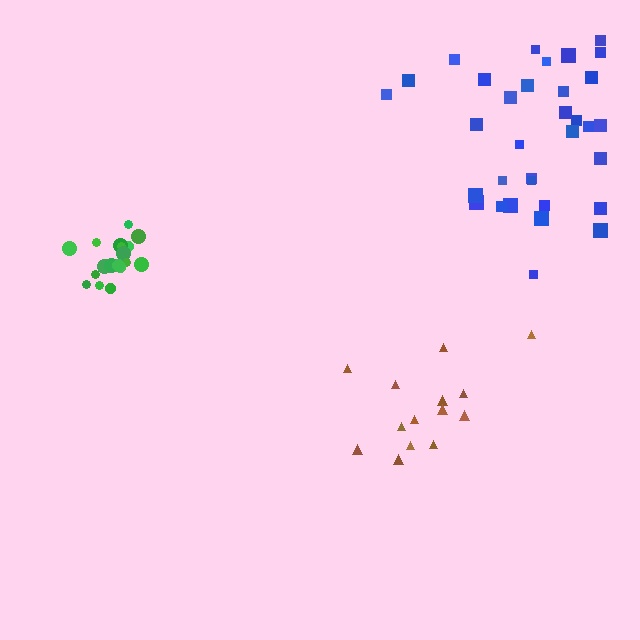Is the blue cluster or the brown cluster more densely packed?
Blue.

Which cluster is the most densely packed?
Green.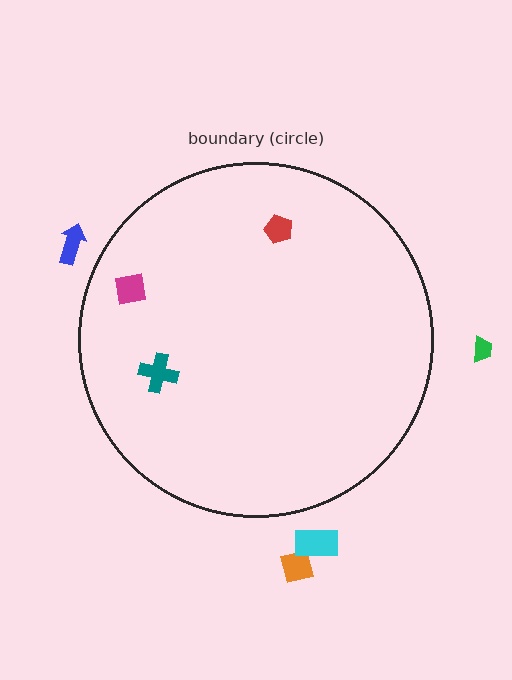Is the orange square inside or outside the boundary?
Outside.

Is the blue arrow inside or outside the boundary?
Outside.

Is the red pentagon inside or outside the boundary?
Inside.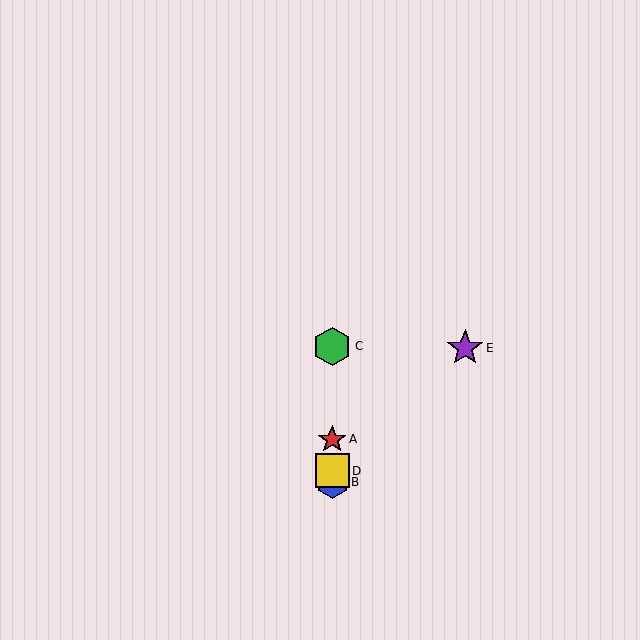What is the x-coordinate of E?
Object E is at x≈465.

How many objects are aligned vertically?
4 objects (A, B, C, D) are aligned vertically.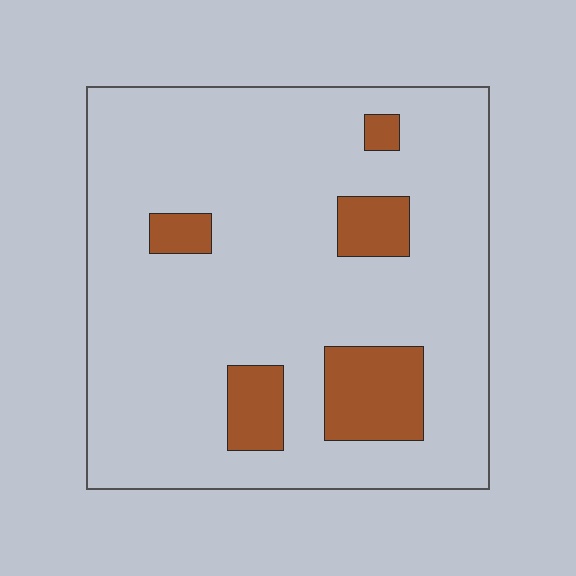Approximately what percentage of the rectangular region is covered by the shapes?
Approximately 15%.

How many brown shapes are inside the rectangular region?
5.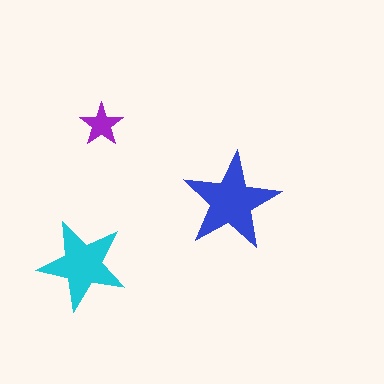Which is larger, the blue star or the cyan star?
The blue one.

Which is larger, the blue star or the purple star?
The blue one.